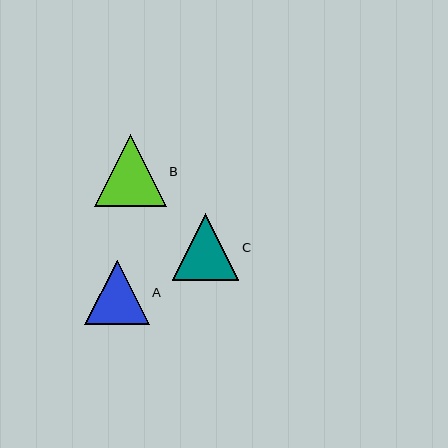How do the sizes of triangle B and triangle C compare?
Triangle B and triangle C are approximately the same size.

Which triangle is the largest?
Triangle B is the largest with a size of approximately 72 pixels.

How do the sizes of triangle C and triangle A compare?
Triangle C and triangle A are approximately the same size.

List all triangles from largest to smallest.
From largest to smallest: B, C, A.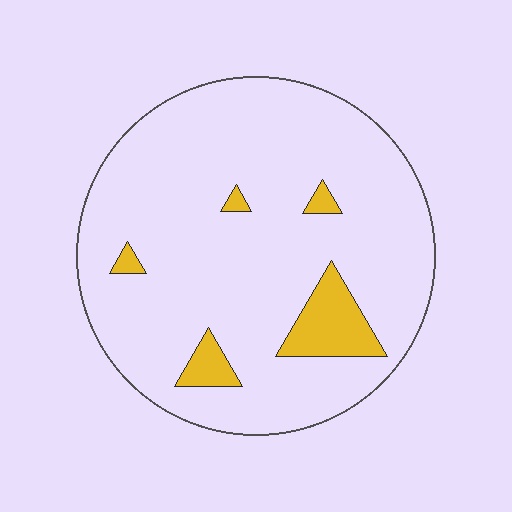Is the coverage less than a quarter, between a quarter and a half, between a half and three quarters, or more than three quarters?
Less than a quarter.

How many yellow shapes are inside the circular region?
5.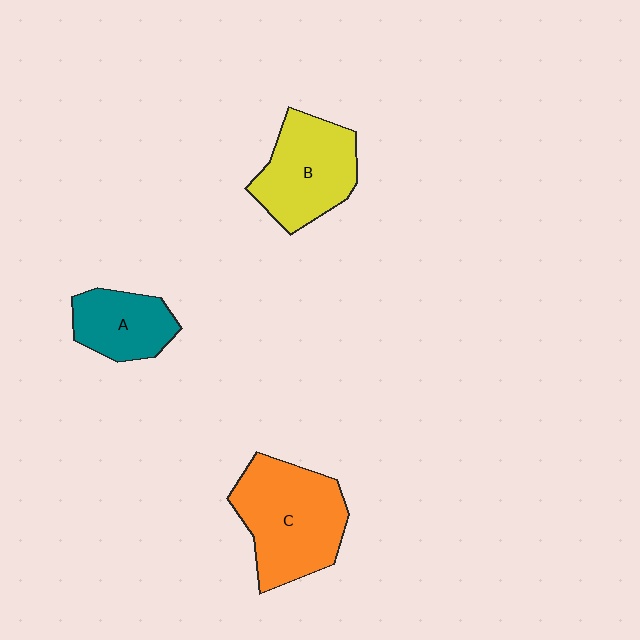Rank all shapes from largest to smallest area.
From largest to smallest: C (orange), B (yellow), A (teal).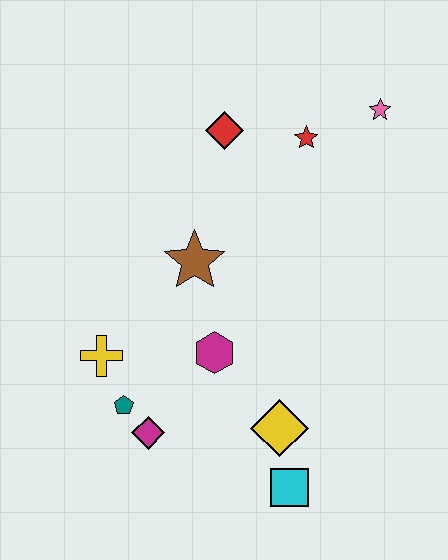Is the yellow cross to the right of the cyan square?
No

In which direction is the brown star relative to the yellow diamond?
The brown star is above the yellow diamond.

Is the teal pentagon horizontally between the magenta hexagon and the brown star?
No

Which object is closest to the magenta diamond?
The teal pentagon is closest to the magenta diamond.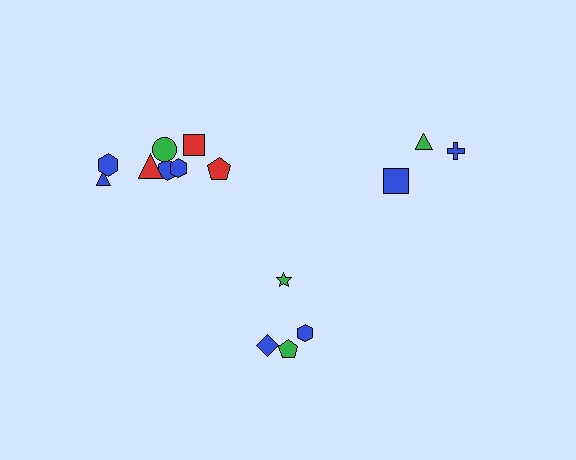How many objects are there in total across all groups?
There are 15 objects.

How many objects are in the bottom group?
There are 4 objects.